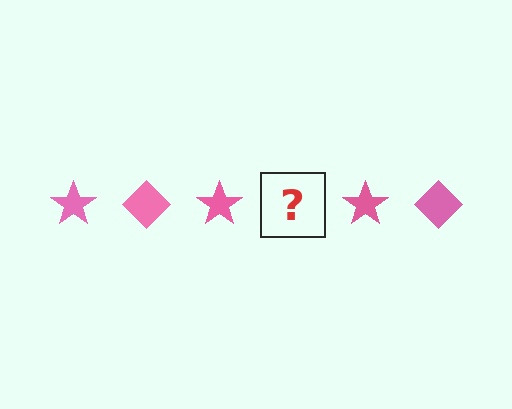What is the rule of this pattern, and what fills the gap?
The rule is that the pattern cycles through star, diamond shapes in pink. The gap should be filled with a pink diamond.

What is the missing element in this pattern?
The missing element is a pink diamond.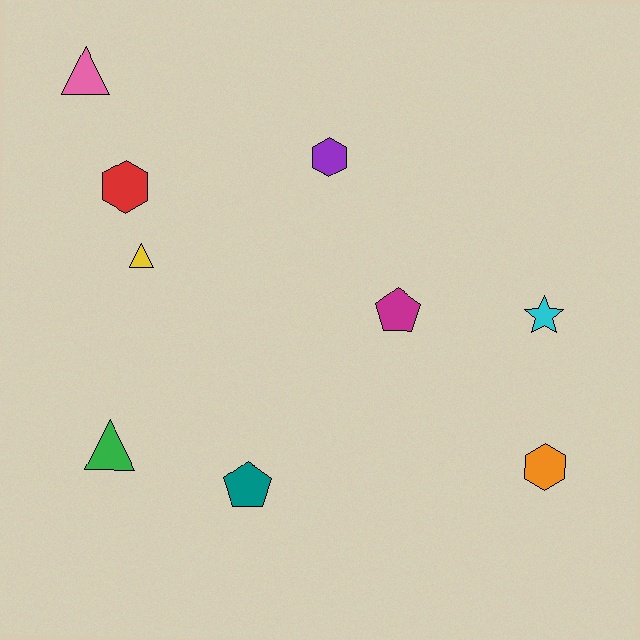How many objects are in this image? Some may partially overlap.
There are 9 objects.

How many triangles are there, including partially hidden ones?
There are 3 triangles.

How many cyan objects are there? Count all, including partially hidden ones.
There is 1 cyan object.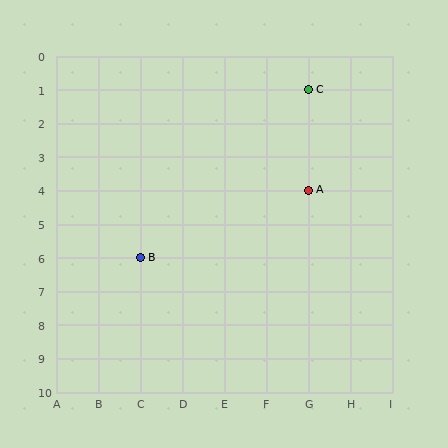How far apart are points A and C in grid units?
Points A and C are 3 rows apart.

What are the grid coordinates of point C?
Point C is at grid coordinates (G, 1).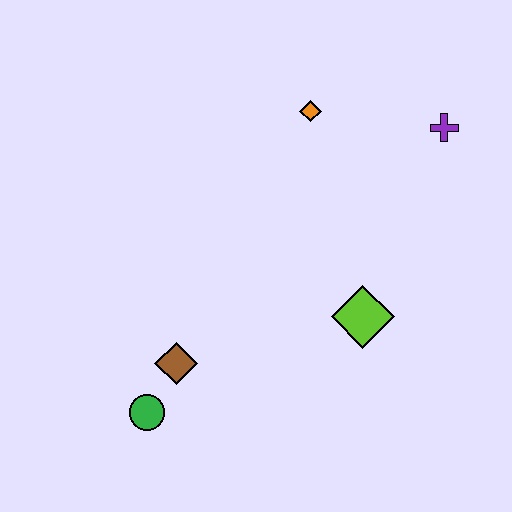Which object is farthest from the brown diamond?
The purple cross is farthest from the brown diamond.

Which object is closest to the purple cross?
The orange diamond is closest to the purple cross.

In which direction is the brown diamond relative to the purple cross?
The brown diamond is to the left of the purple cross.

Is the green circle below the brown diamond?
Yes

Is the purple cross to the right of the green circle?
Yes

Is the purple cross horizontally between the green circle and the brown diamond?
No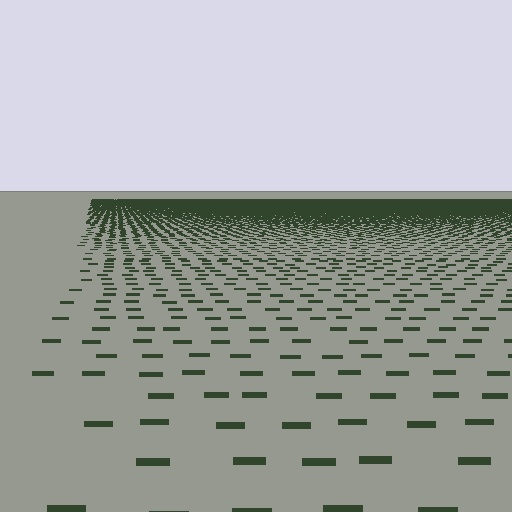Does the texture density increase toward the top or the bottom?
Density increases toward the top.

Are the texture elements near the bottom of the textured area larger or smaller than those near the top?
Larger. Near the bottom, elements are closer to the viewer and appear at a bigger on-screen size.